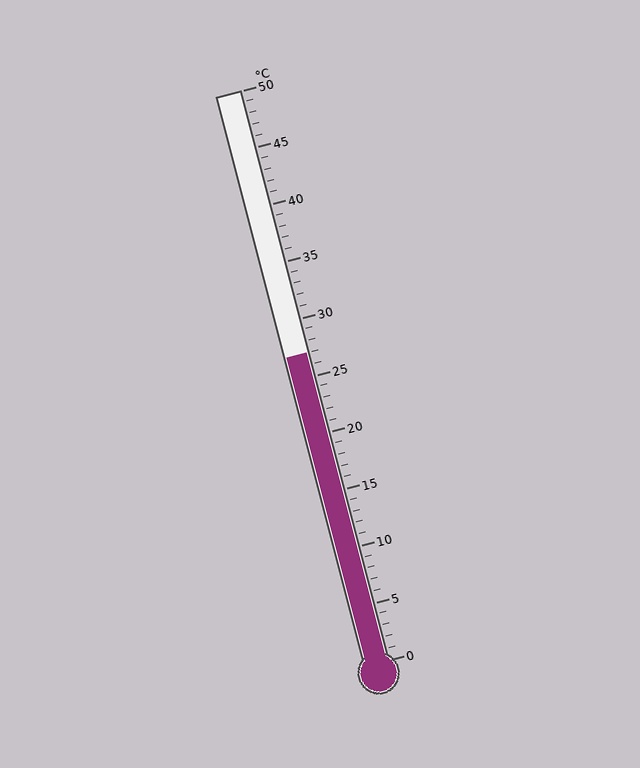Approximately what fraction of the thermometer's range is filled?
The thermometer is filled to approximately 55% of its range.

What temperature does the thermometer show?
The thermometer shows approximately 27°C.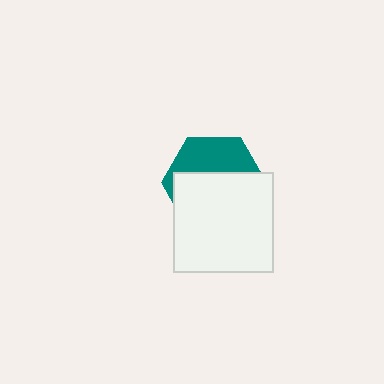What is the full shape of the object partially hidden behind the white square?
The partially hidden object is a teal hexagon.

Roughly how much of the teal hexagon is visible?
A small part of it is visible (roughly 37%).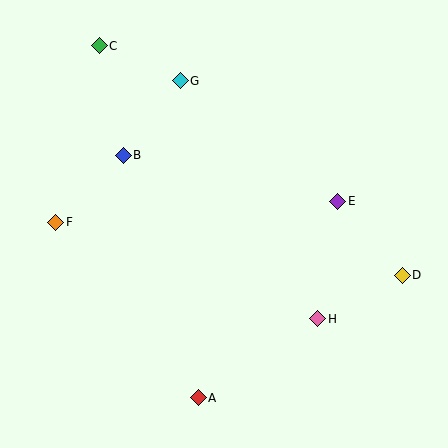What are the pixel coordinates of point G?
Point G is at (180, 81).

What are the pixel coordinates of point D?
Point D is at (402, 275).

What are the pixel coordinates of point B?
Point B is at (123, 155).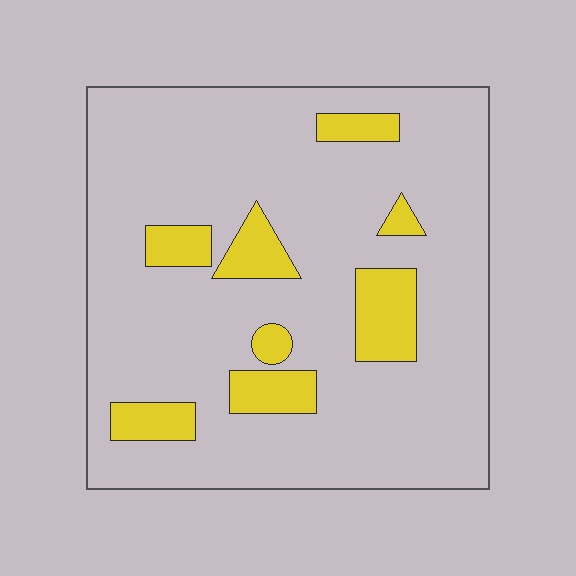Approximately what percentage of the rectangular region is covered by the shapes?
Approximately 15%.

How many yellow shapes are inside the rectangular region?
8.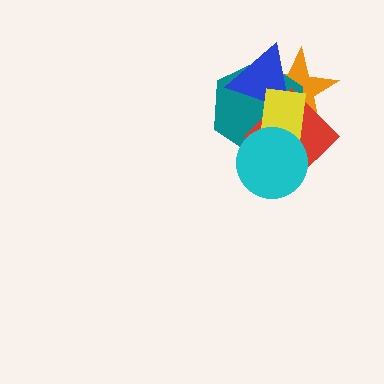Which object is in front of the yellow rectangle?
The cyan circle is in front of the yellow rectangle.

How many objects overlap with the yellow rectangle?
5 objects overlap with the yellow rectangle.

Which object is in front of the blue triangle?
The yellow rectangle is in front of the blue triangle.